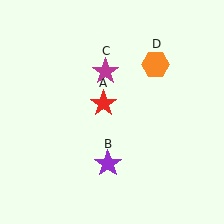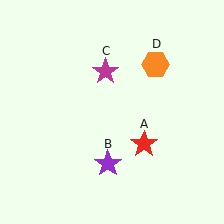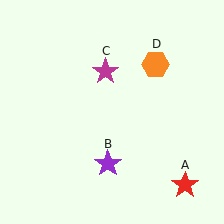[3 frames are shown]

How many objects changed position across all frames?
1 object changed position: red star (object A).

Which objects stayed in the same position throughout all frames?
Purple star (object B) and magenta star (object C) and orange hexagon (object D) remained stationary.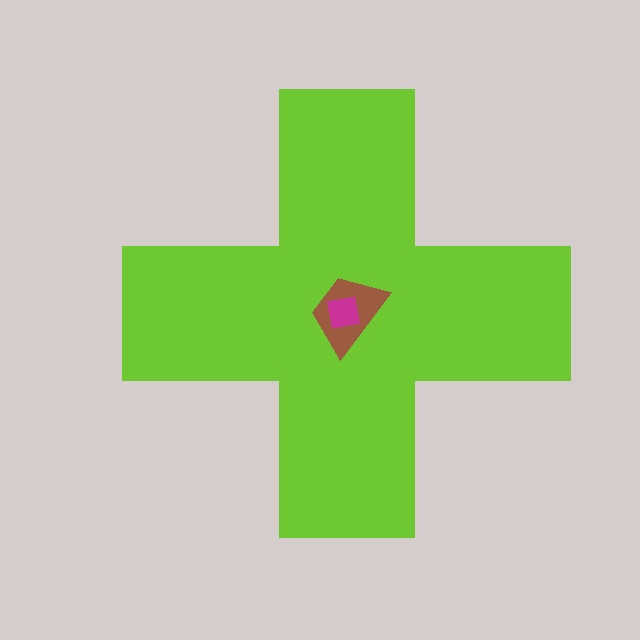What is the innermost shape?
The magenta square.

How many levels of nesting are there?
3.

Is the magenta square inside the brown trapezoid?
Yes.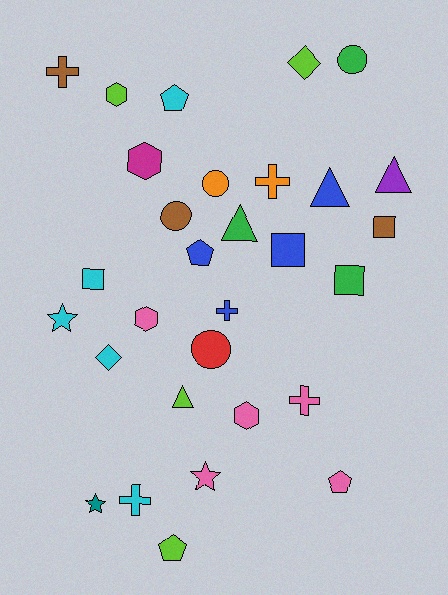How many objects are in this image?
There are 30 objects.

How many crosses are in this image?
There are 5 crosses.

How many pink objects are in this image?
There are 5 pink objects.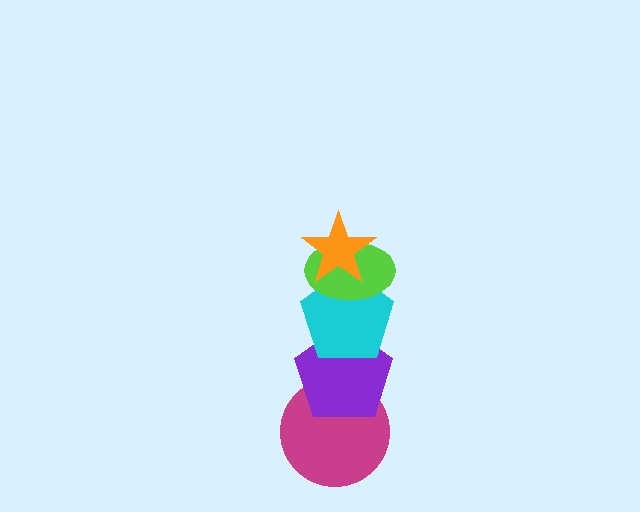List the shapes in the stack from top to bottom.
From top to bottom: the orange star, the lime ellipse, the cyan pentagon, the purple pentagon, the magenta circle.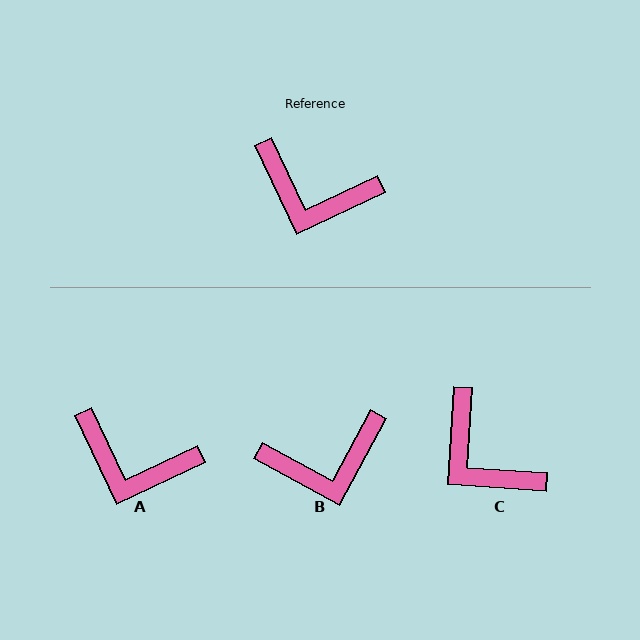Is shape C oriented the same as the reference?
No, it is off by about 29 degrees.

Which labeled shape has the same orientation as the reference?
A.